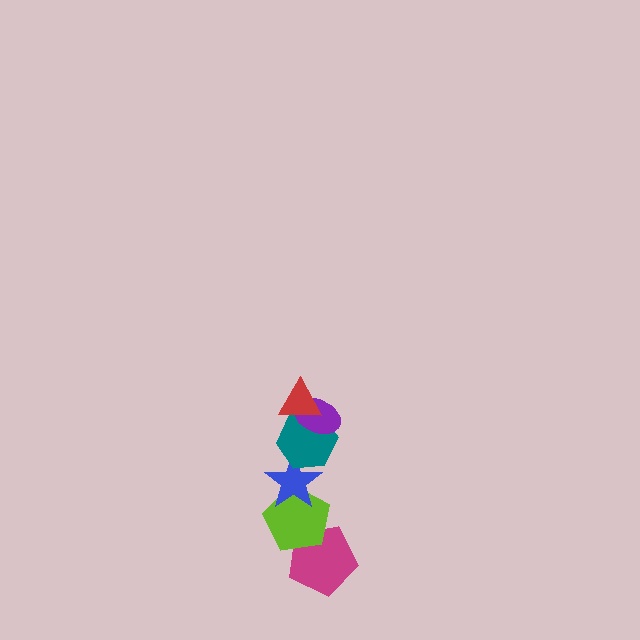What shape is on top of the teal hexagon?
The purple ellipse is on top of the teal hexagon.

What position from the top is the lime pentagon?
The lime pentagon is 5th from the top.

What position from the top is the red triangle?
The red triangle is 1st from the top.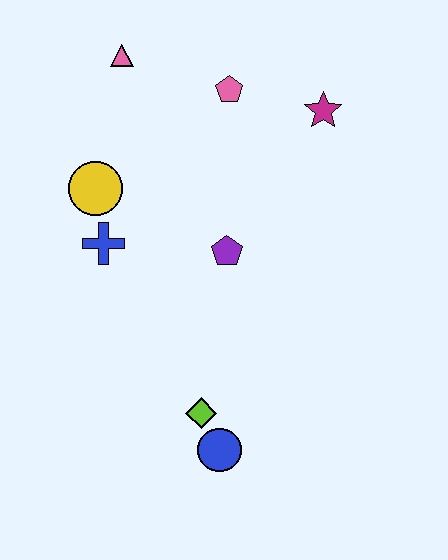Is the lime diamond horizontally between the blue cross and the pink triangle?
No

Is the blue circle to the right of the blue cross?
Yes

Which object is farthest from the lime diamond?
The pink triangle is farthest from the lime diamond.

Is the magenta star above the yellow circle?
Yes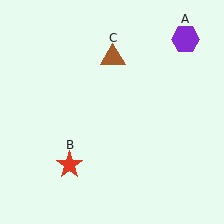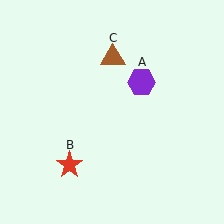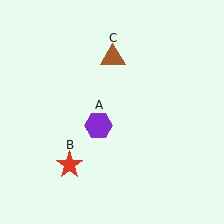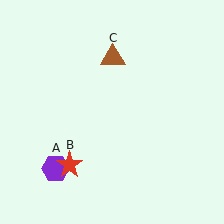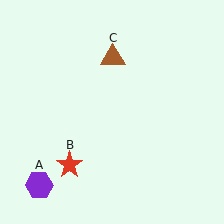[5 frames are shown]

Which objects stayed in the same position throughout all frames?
Red star (object B) and brown triangle (object C) remained stationary.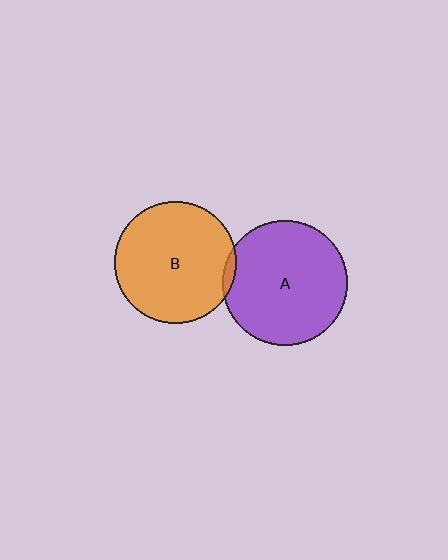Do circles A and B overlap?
Yes.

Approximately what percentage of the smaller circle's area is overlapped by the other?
Approximately 5%.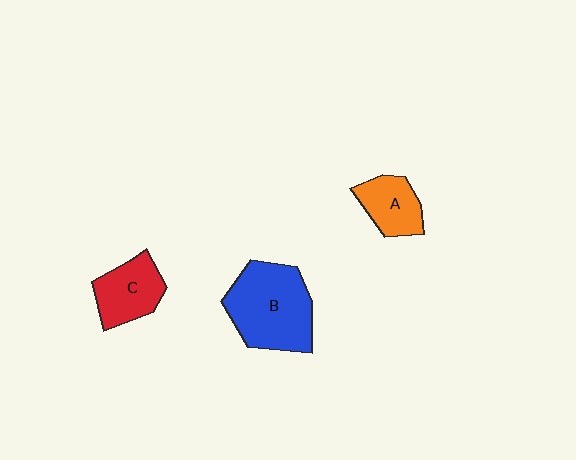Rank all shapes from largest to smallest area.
From largest to smallest: B (blue), C (red), A (orange).